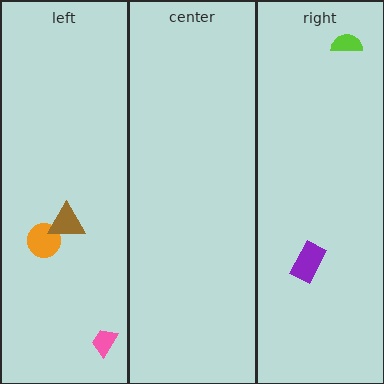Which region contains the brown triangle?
The left region.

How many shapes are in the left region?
3.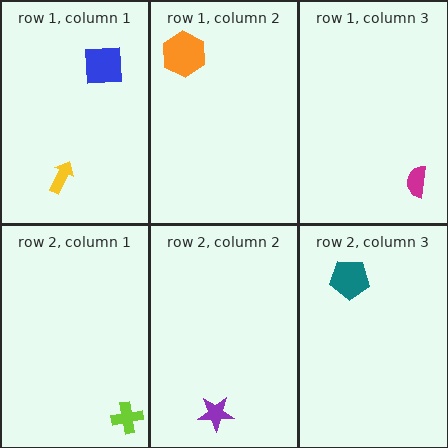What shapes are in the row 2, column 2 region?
The purple star.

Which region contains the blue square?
The row 1, column 1 region.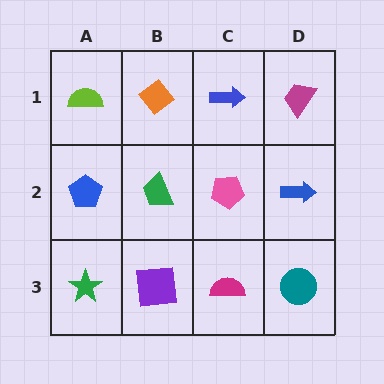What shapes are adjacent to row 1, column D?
A blue arrow (row 2, column D), a blue arrow (row 1, column C).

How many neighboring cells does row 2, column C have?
4.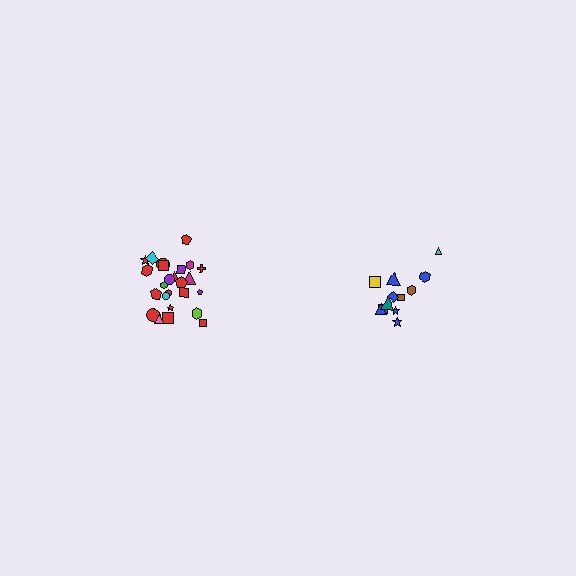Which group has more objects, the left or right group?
The left group.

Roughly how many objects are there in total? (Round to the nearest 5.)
Roughly 35 objects in total.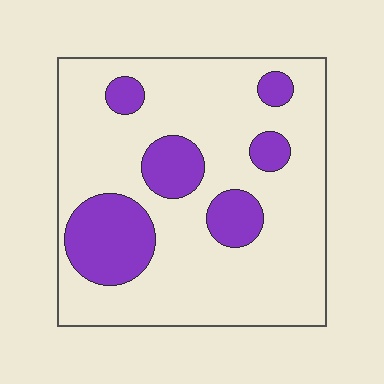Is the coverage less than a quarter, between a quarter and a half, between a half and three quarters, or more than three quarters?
Less than a quarter.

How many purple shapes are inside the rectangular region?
6.